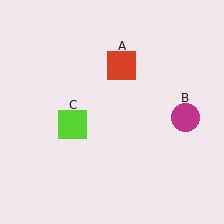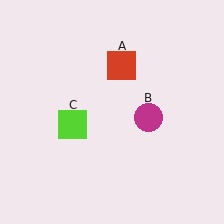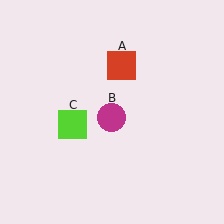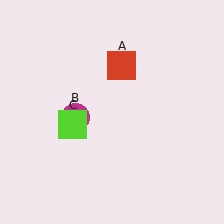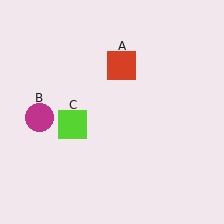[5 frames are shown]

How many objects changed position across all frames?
1 object changed position: magenta circle (object B).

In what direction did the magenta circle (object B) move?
The magenta circle (object B) moved left.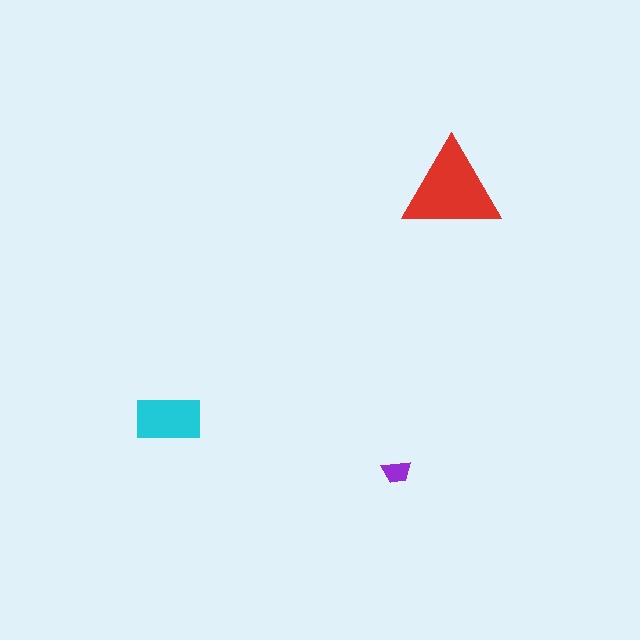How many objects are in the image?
There are 3 objects in the image.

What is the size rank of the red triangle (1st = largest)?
1st.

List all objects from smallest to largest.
The purple trapezoid, the cyan rectangle, the red triangle.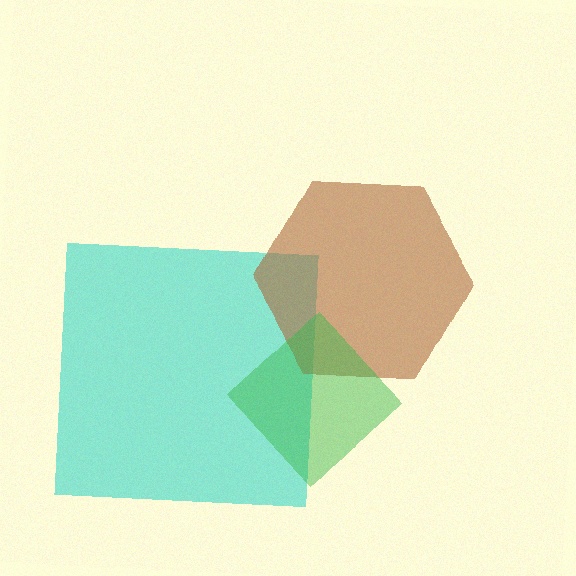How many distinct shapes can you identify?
There are 3 distinct shapes: a cyan square, a brown hexagon, a green diamond.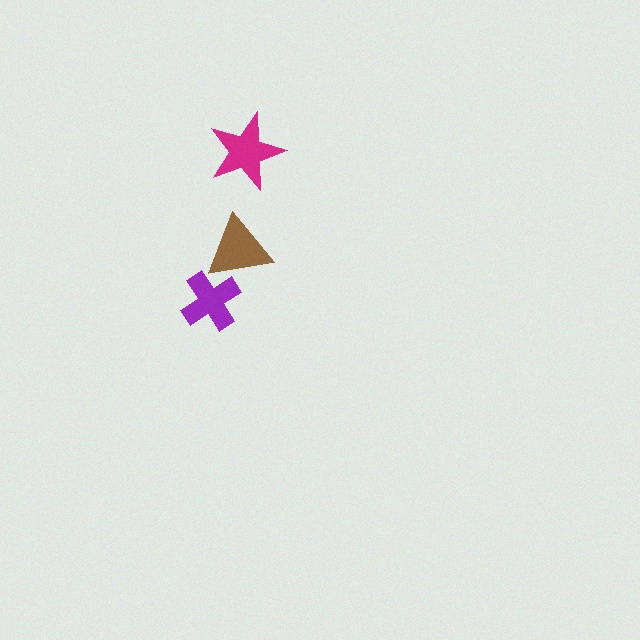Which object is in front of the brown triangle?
The purple cross is in front of the brown triangle.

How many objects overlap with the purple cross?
1 object overlaps with the purple cross.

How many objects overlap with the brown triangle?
1 object overlaps with the brown triangle.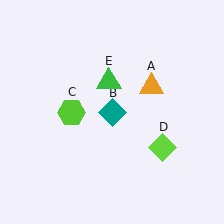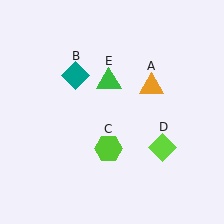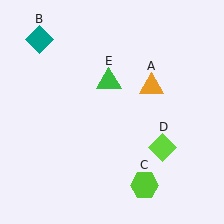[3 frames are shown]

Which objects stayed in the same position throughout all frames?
Orange triangle (object A) and lime diamond (object D) and green triangle (object E) remained stationary.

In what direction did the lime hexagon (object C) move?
The lime hexagon (object C) moved down and to the right.